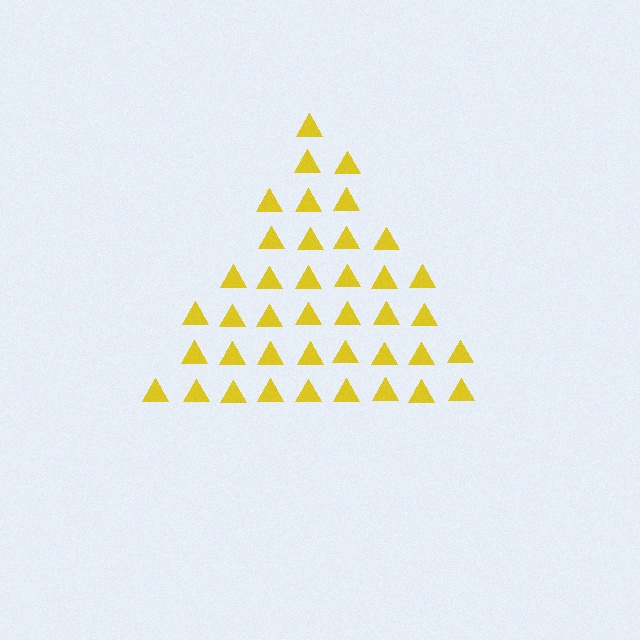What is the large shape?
The large shape is a triangle.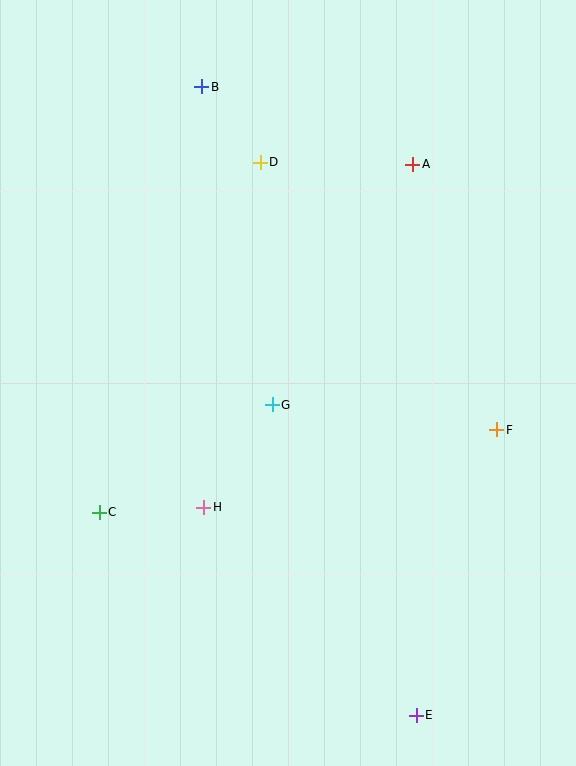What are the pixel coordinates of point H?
Point H is at (204, 507).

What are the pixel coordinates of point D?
Point D is at (260, 162).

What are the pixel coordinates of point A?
Point A is at (413, 164).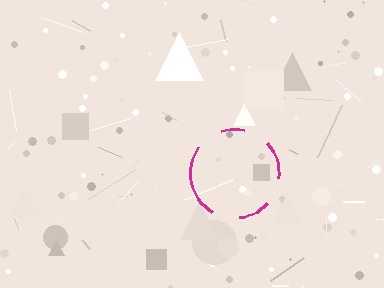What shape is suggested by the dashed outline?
The dashed outline suggests a circle.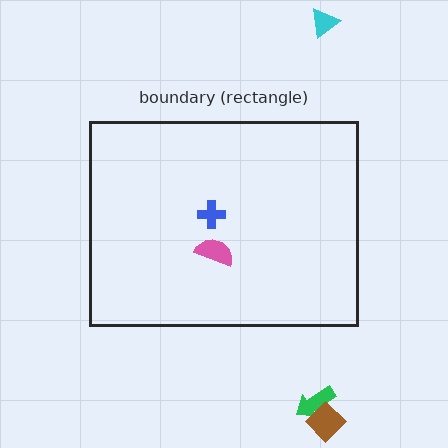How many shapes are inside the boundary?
2 inside, 3 outside.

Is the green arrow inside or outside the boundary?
Outside.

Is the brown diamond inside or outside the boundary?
Outside.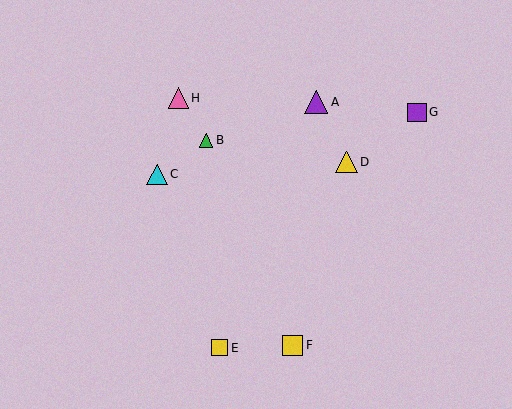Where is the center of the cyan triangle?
The center of the cyan triangle is at (157, 174).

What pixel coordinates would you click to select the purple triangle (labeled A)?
Click at (316, 102) to select the purple triangle A.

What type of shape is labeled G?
Shape G is a purple square.